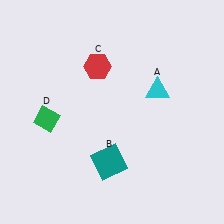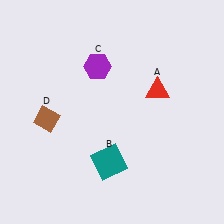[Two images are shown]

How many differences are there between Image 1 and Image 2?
There are 3 differences between the two images.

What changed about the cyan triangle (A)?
In Image 1, A is cyan. In Image 2, it changed to red.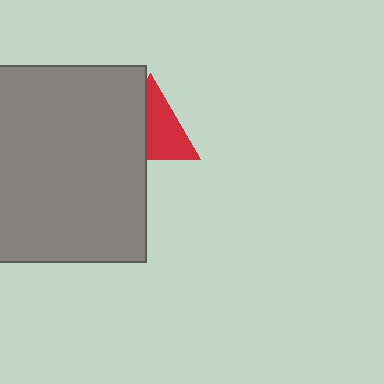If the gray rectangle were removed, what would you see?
You would see the complete red triangle.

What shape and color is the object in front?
The object in front is a gray rectangle.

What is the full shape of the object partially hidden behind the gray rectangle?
The partially hidden object is a red triangle.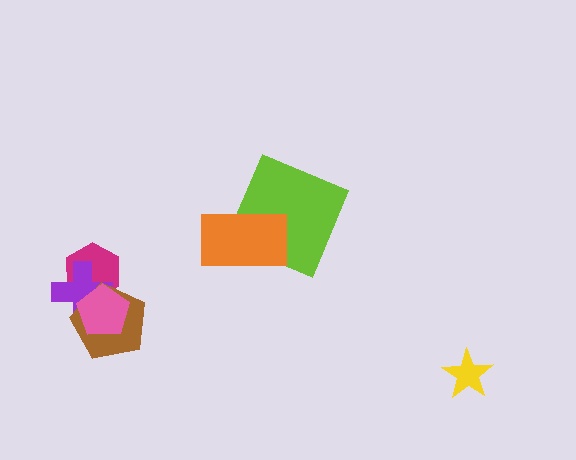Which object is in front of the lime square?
The orange rectangle is in front of the lime square.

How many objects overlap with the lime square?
1 object overlaps with the lime square.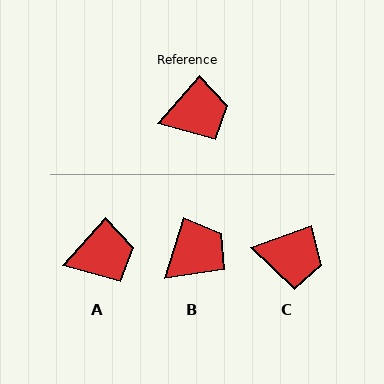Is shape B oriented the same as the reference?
No, it is off by about 24 degrees.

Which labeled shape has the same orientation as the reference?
A.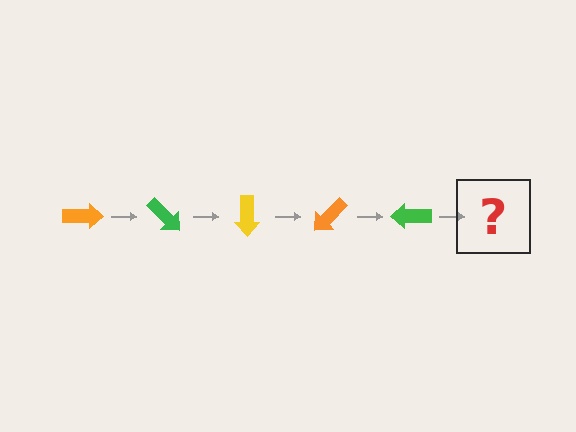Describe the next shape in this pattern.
It should be a yellow arrow, rotated 225 degrees from the start.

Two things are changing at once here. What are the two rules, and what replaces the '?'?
The two rules are that it rotates 45 degrees each step and the color cycles through orange, green, and yellow. The '?' should be a yellow arrow, rotated 225 degrees from the start.